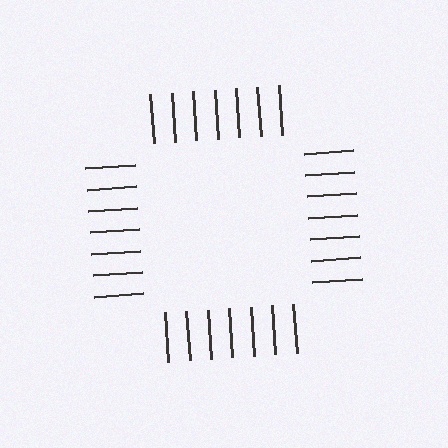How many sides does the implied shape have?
4 sides — the line-ends trace a square.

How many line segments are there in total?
28 — 7 along each of the 4 edges.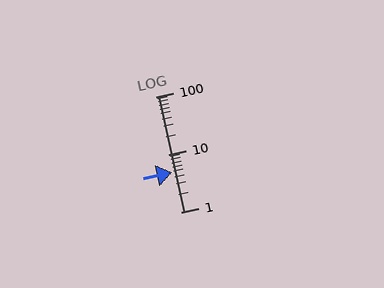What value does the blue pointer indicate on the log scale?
The pointer indicates approximately 4.8.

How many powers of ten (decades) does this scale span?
The scale spans 2 decades, from 1 to 100.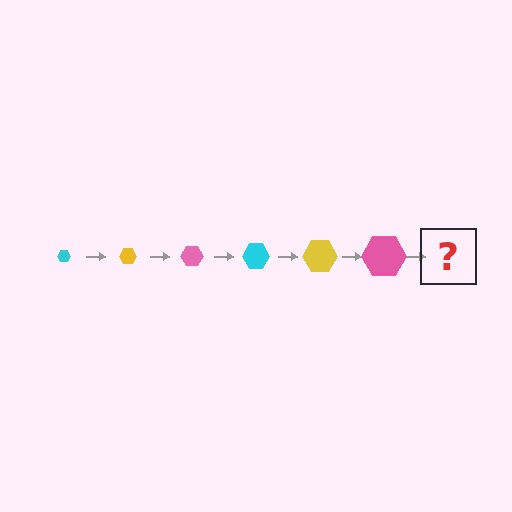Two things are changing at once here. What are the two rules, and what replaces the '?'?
The two rules are that the hexagon grows larger each step and the color cycles through cyan, yellow, and pink. The '?' should be a cyan hexagon, larger than the previous one.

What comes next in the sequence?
The next element should be a cyan hexagon, larger than the previous one.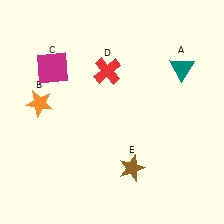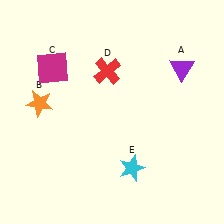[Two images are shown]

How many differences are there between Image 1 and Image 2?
There are 2 differences between the two images.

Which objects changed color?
A changed from teal to purple. E changed from brown to cyan.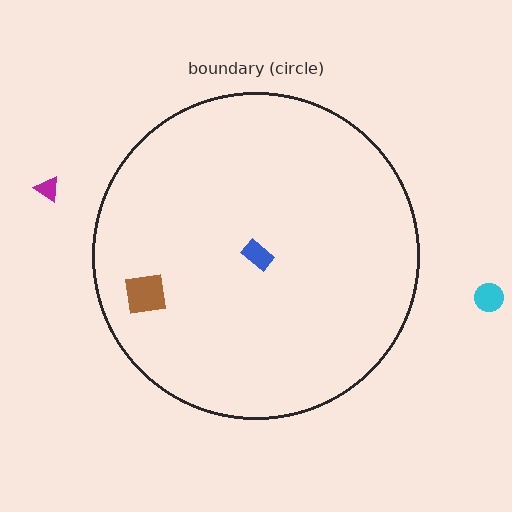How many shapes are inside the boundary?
2 inside, 2 outside.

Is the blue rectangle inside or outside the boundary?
Inside.